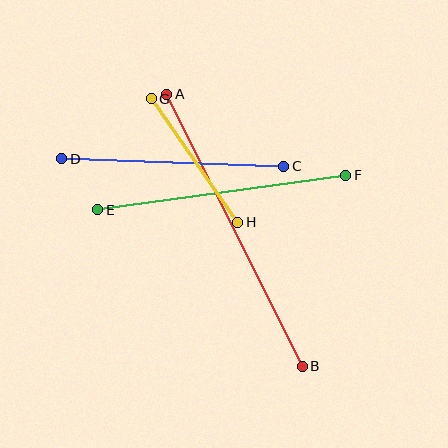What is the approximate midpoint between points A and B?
The midpoint is at approximately (234, 230) pixels.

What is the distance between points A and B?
The distance is approximately 304 pixels.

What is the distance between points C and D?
The distance is approximately 222 pixels.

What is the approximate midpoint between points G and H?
The midpoint is at approximately (194, 160) pixels.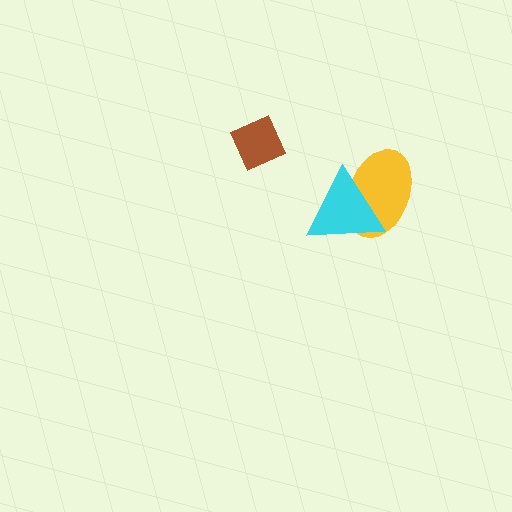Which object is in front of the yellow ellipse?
The cyan triangle is in front of the yellow ellipse.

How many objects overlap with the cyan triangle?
1 object overlaps with the cyan triangle.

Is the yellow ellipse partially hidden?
Yes, it is partially covered by another shape.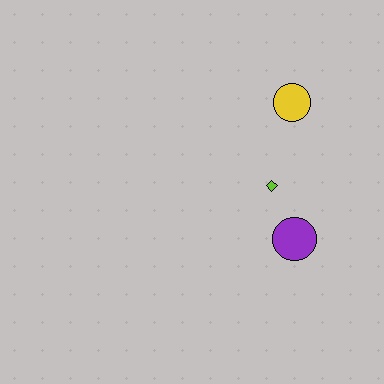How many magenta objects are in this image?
There are no magenta objects.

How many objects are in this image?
There are 3 objects.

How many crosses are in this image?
There are no crosses.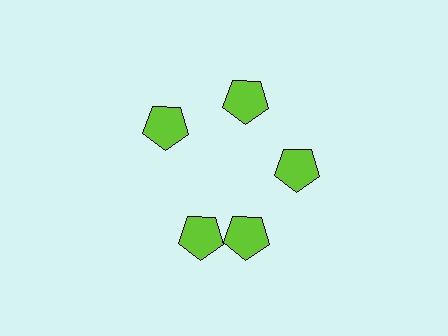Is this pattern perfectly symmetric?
No. The 5 lime pentagons are arranged in a ring, but one element near the 8 o'clock position is rotated out of alignment along the ring, breaking the 5-fold rotational symmetry.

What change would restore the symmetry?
The symmetry would be restored by rotating it back into even spacing with its neighbors so that all 5 pentagons sit at equal angles and equal distance from the center.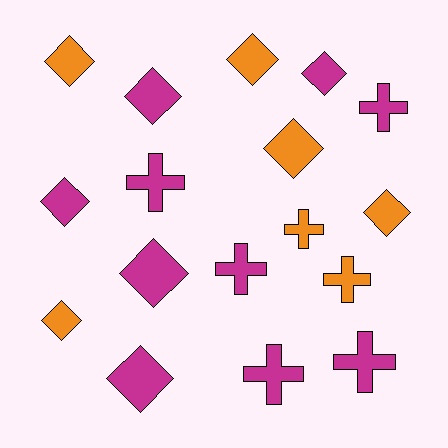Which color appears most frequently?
Magenta, with 10 objects.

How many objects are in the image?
There are 17 objects.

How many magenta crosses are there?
There are 5 magenta crosses.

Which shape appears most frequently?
Diamond, with 10 objects.